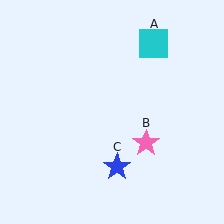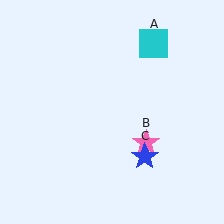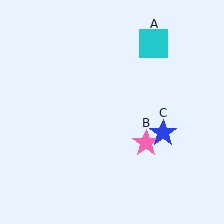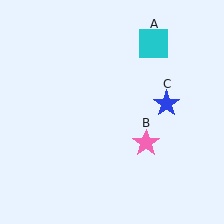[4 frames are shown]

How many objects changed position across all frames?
1 object changed position: blue star (object C).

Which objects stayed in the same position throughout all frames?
Cyan square (object A) and pink star (object B) remained stationary.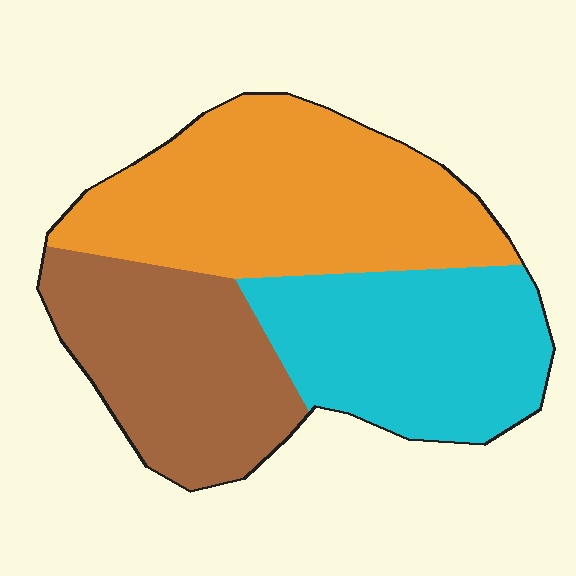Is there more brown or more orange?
Orange.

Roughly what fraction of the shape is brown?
Brown takes up between a sixth and a third of the shape.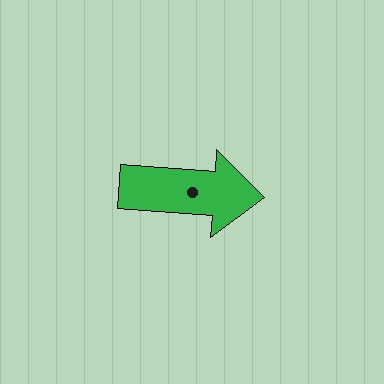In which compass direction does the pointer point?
East.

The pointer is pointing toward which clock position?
Roughly 3 o'clock.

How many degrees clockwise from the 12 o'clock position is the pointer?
Approximately 94 degrees.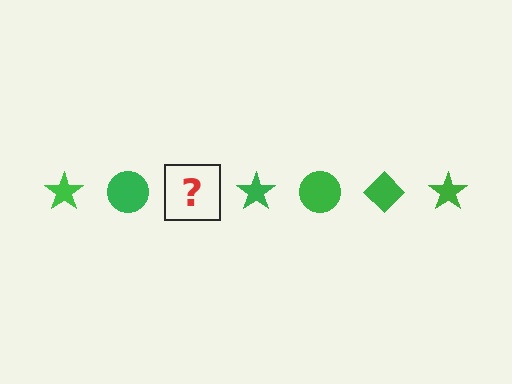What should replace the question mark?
The question mark should be replaced with a green diamond.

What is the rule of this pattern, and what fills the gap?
The rule is that the pattern cycles through star, circle, diamond shapes in green. The gap should be filled with a green diamond.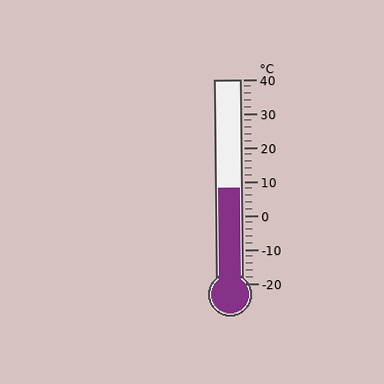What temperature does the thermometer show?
The thermometer shows approximately 8°C.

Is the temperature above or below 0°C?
The temperature is above 0°C.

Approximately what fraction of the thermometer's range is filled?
The thermometer is filled to approximately 45% of its range.